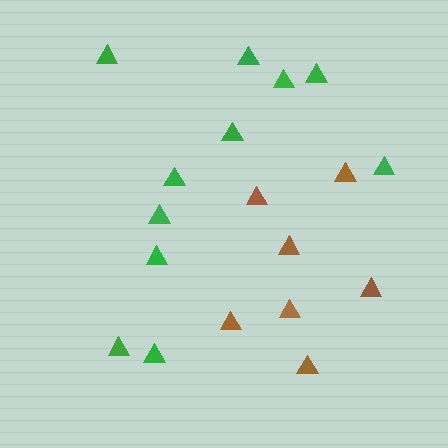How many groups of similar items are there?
There are 2 groups: one group of brown triangles (7) and one group of green triangles (11).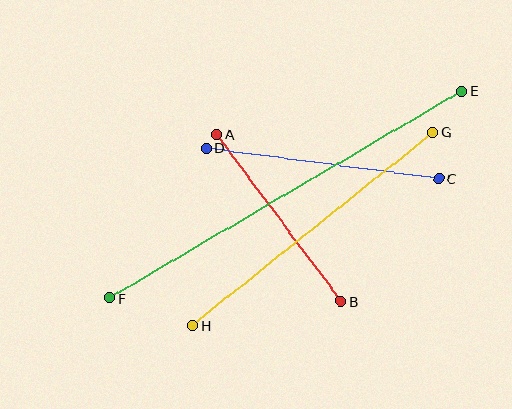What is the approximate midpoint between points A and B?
The midpoint is at approximately (279, 218) pixels.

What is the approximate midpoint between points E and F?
The midpoint is at approximately (286, 195) pixels.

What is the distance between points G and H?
The distance is approximately 308 pixels.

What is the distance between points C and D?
The distance is approximately 234 pixels.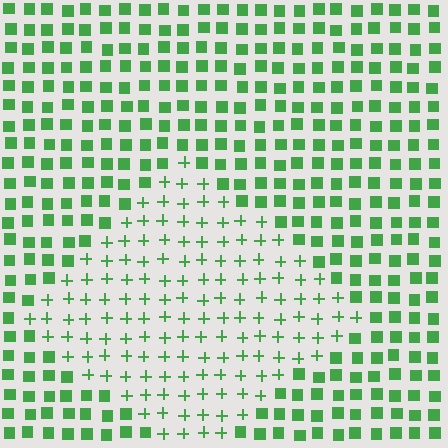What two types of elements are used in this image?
The image uses plus signs inside the diamond region and squares outside it.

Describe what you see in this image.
The image is filled with small green elements arranged in a uniform grid. A diamond-shaped region contains plus signs, while the surrounding area contains squares. The boundary is defined purely by the change in element shape.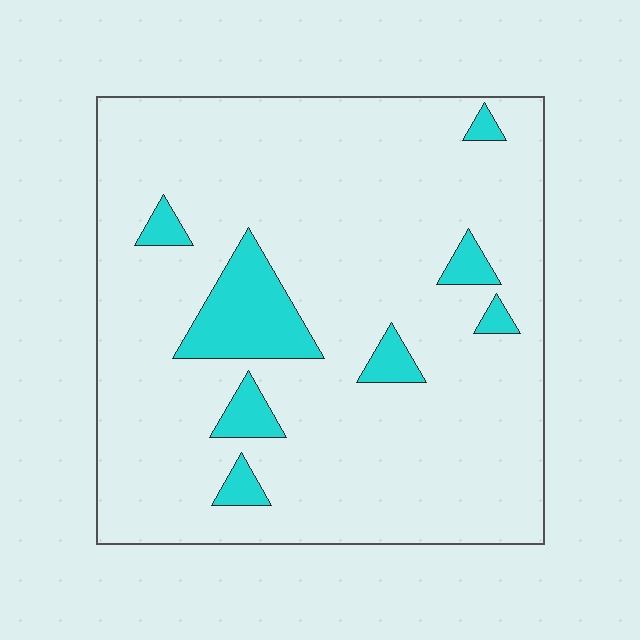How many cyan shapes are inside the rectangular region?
8.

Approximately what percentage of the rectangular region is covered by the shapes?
Approximately 10%.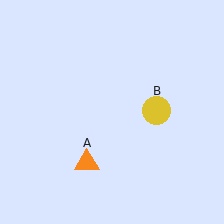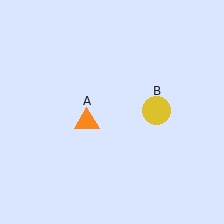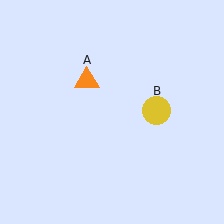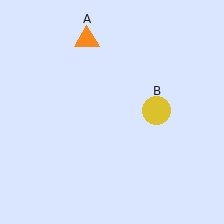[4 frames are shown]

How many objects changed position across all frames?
1 object changed position: orange triangle (object A).